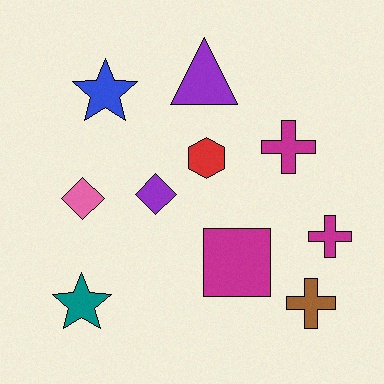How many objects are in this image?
There are 10 objects.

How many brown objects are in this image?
There is 1 brown object.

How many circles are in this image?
There are no circles.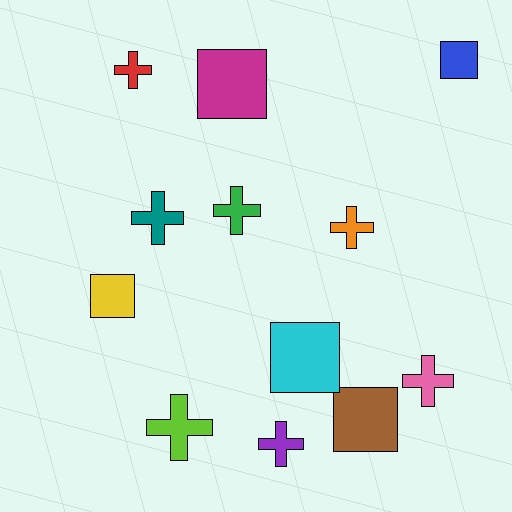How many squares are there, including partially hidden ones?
There are 5 squares.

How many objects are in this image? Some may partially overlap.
There are 12 objects.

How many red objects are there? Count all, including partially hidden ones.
There is 1 red object.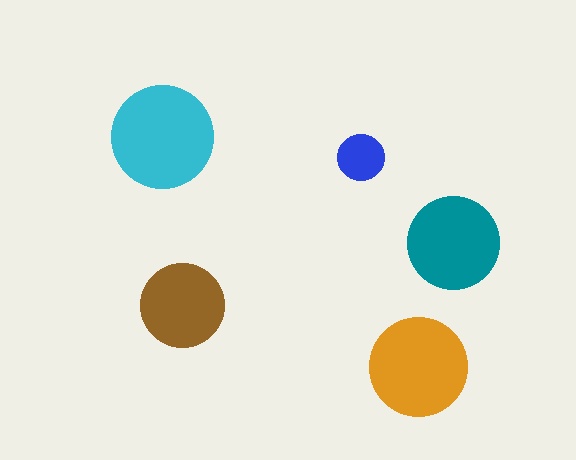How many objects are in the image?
There are 5 objects in the image.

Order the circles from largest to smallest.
the cyan one, the orange one, the teal one, the brown one, the blue one.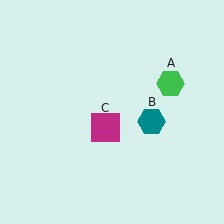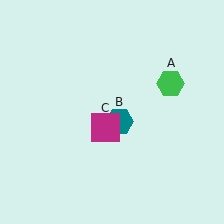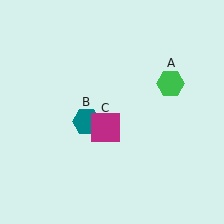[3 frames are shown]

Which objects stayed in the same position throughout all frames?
Green hexagon (object A) and magenta square (object C) remained stationary.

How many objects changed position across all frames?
1 object changed position: teal hexagon (object B).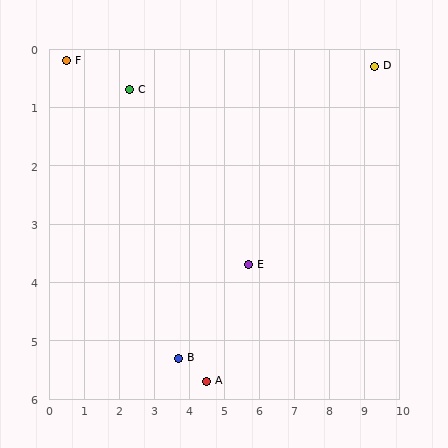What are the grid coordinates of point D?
Point D is at approximately (9.3, 0.3).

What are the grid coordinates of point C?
Point C is at approximately (2.3, 0.7).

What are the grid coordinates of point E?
Point E is at approximately (5.7, 3.7).